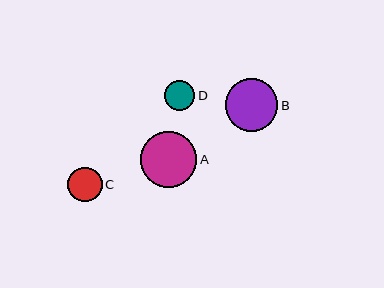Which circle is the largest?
Circle A is the largest with a size of approximately 56 pixels.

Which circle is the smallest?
Circle D is the smallest with a size of approximately 31 pixels.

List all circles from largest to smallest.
From largest to smallest: A, B, C, D.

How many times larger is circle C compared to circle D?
Circle C is approximately 1.1 times the size of circle D.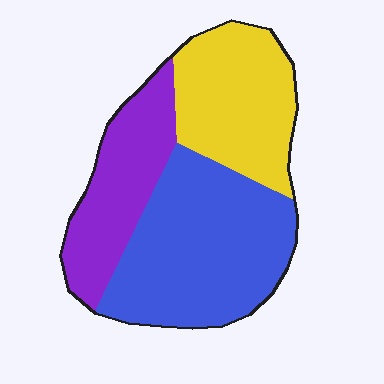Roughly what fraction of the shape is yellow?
Yellow covers 30% of the shape.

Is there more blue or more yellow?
Blue.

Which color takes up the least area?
Purple, at roughly 25%.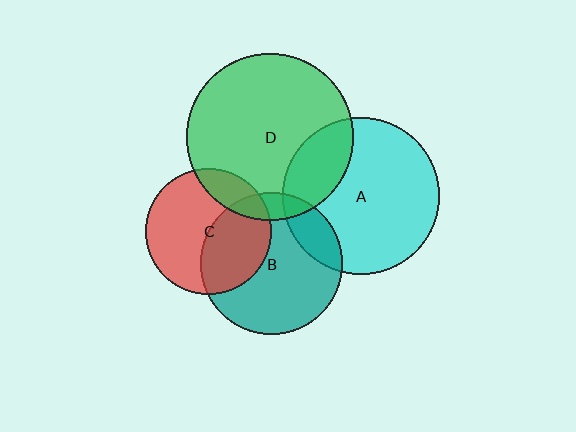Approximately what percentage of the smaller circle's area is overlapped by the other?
Approximately 15%.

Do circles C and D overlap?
Yes.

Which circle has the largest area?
Circle D (green).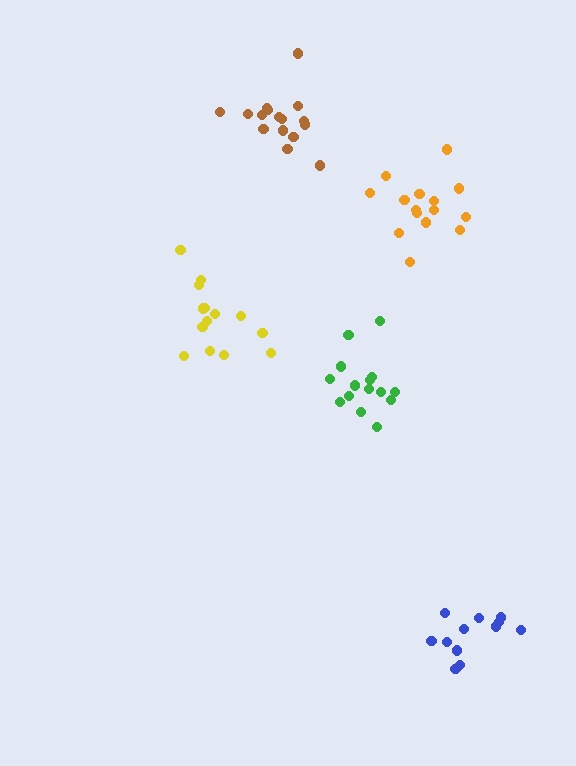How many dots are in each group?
Group 1: 14 dots, Group 2: 16 dots, Group 3: 15 dots, Group 4: 15 dots, Group 5: 12 dots (72 total).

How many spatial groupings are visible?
There are 5 spatial groupings.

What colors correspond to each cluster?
The clusters are colored: yellow, brown, green, orange, blue.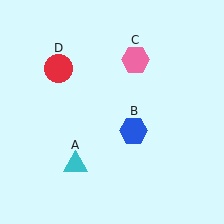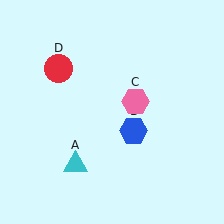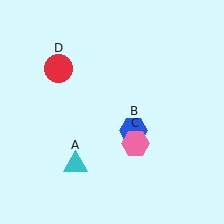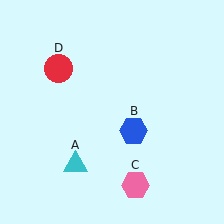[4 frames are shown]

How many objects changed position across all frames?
1 object changed position: pink hexagon (object C).